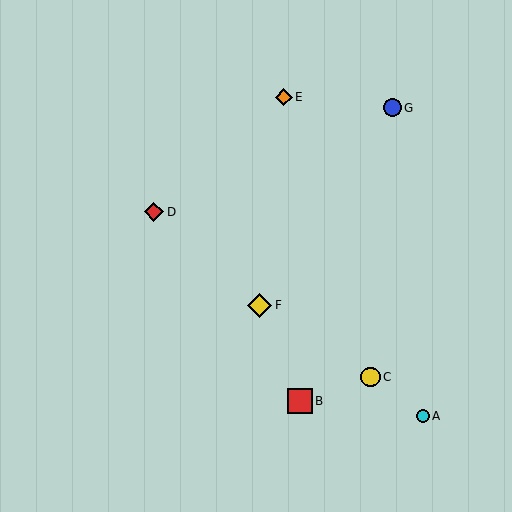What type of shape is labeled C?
Shape C is a yellow circle.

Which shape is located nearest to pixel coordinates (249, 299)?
The yellow diamond (labeled F) at (260, 305) is nearest to that location.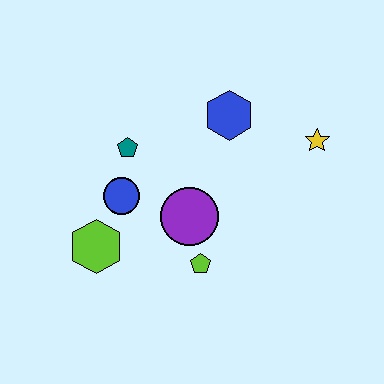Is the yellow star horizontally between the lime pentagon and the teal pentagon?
No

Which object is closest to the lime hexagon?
The blue circle is closest to the lime hexagon.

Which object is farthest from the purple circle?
The yellow star is farthest from the purple circle.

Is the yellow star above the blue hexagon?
No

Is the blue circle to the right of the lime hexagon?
Yes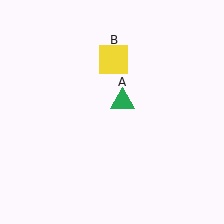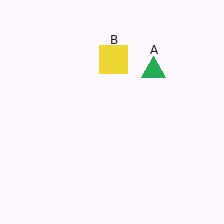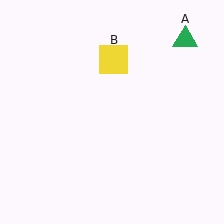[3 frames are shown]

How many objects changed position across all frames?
1 object changed position: green triangle (object A).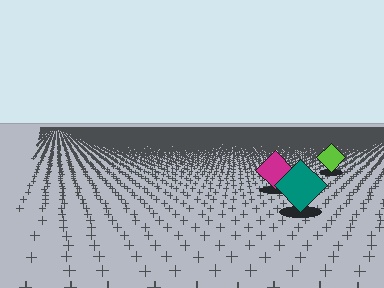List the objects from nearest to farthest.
From nearest to farthest: the teal diamond, the magenta diamond, the lime diamond.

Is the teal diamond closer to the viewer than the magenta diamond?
Yes. The teal diamond is closer — you can tell from the texture gradient: the ground texture is coarser near it.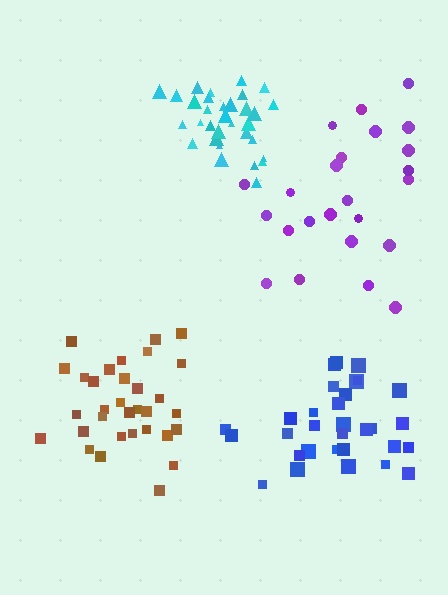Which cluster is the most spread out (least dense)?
Purple.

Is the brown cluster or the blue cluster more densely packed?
Brown.